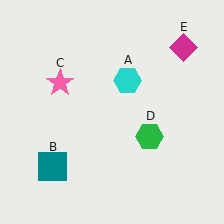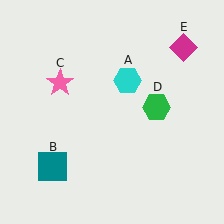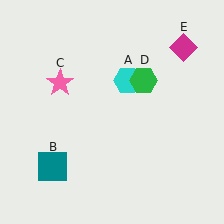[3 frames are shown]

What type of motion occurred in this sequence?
The green hexagon (object D) rotated counterclockwise around the center of the scene.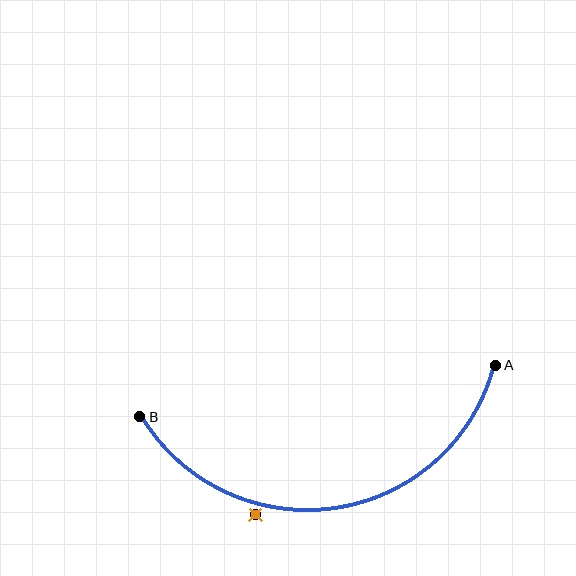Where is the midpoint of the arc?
The arc midpoint is the point on the curve farthest from the straight line joining A and B. It sits below that line.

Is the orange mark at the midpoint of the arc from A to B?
No — the orange mark does not lie on the arc at all. It sits slightly outside the curve.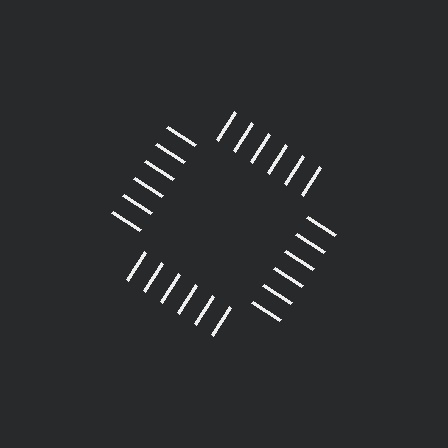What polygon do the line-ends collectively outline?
An illusory square — the line segments terminate on its edges but no continuous stroke is drawn.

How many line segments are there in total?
24 — 6 along each of the 4 edges.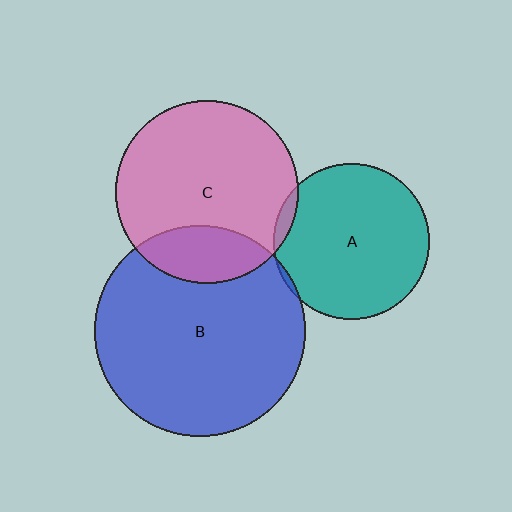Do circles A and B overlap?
Yes.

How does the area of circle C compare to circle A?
Approximately 1.4 times.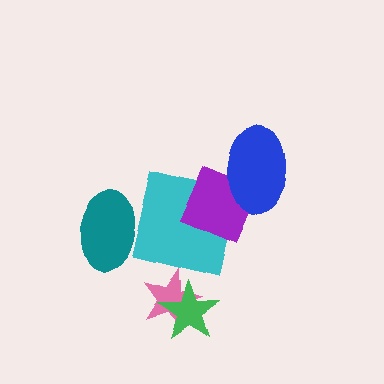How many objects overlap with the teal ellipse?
0 objects overlap with the teal ellipse.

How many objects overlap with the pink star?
1 object overlaps with the pink star.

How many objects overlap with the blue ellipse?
1 object overlaps with the blue ellipse.